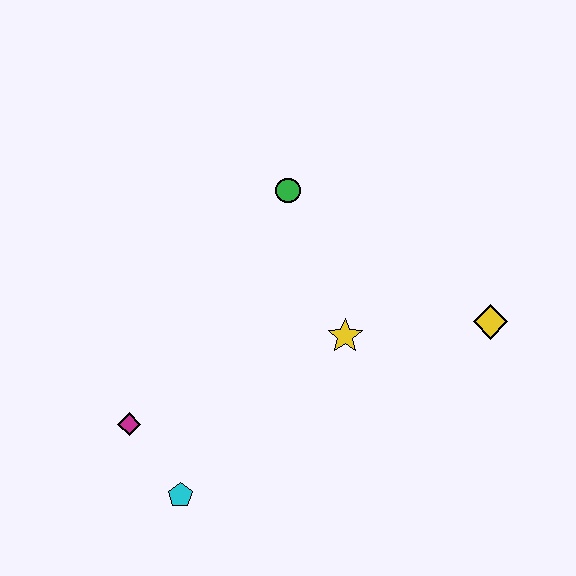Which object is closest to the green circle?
The yellow star is closest to the green circle.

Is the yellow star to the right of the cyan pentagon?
Yes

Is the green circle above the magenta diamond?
Yes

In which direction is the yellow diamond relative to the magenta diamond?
The yellow diamond is to the right of the magenta diamond.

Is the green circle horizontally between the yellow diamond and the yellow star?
No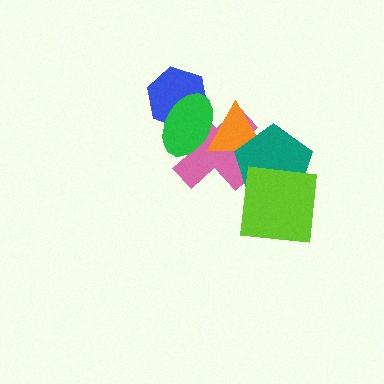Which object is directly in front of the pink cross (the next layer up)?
The orange triangle is directly in front of the pink cross.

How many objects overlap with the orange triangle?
3 objects overlap with the orange triangle.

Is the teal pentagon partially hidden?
Yes, it is partially covered by another shape.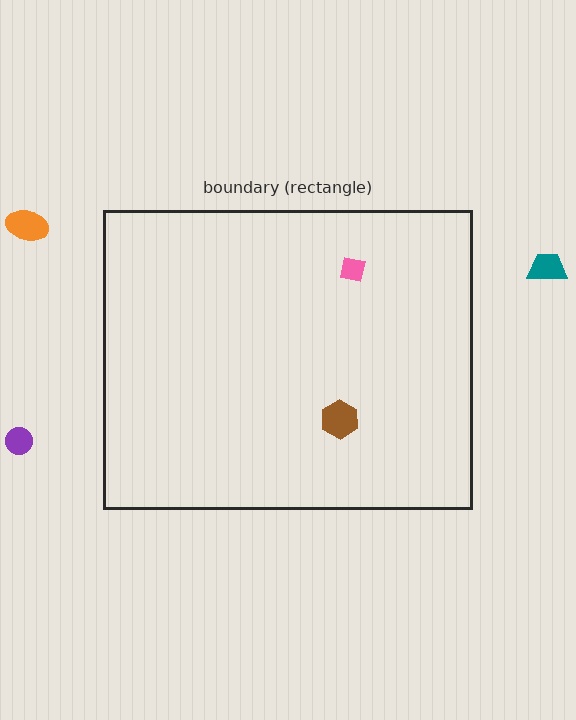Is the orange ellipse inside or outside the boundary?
Outside.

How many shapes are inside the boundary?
2 inside, 3 outside.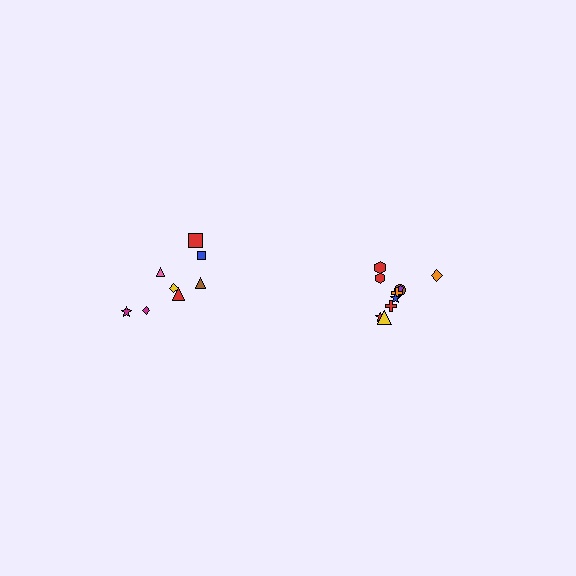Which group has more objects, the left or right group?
The right group.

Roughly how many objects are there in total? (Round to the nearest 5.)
Roughly 20 objects in total.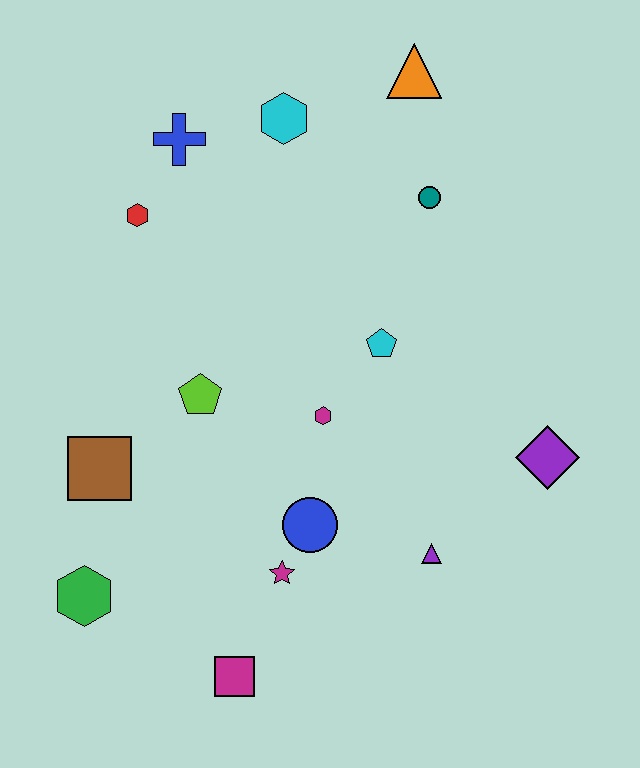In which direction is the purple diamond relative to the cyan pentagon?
The purple diamond is to the right of the cyan pentagon.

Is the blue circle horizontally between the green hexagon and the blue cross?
No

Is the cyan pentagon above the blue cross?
No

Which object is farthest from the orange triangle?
The magenta square is farthest from the orange triangle.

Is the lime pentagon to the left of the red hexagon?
No